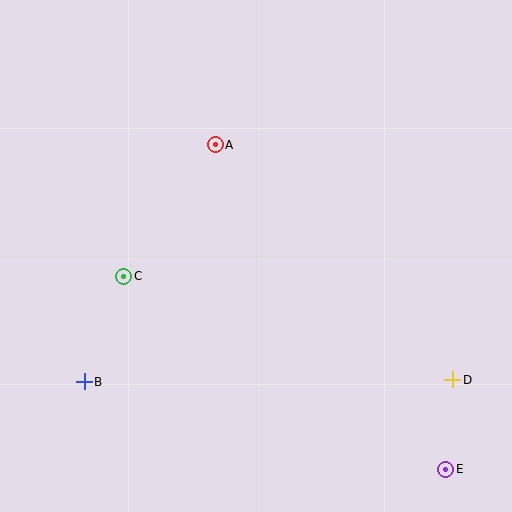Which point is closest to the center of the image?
Point A at (215, 145) is closest to the center.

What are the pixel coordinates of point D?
Point D is at (453, 380).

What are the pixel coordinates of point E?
Point E is at (446, 469).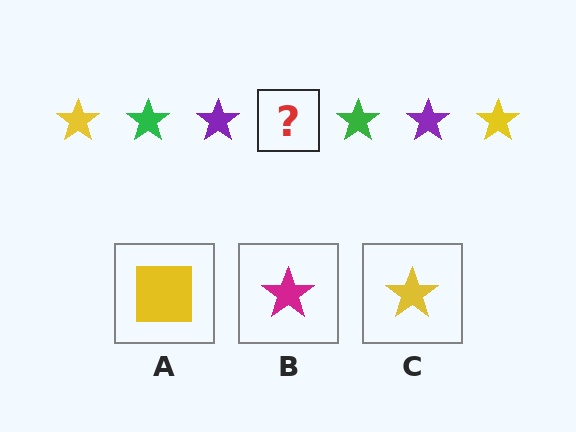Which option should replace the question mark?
Option C.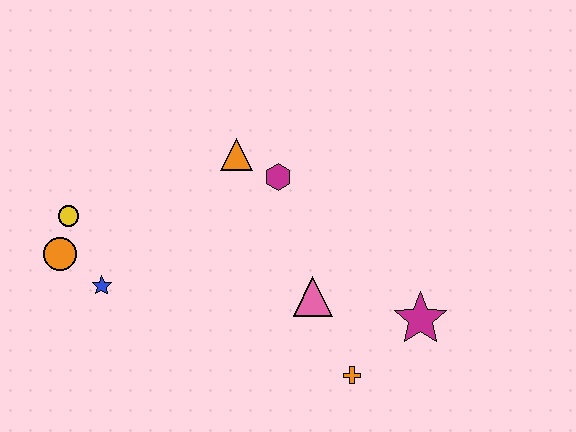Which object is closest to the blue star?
The orange circle is closest to the blue star.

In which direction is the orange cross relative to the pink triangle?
The orange cross is below the pink triangle.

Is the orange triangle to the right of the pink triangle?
No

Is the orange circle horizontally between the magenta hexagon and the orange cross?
No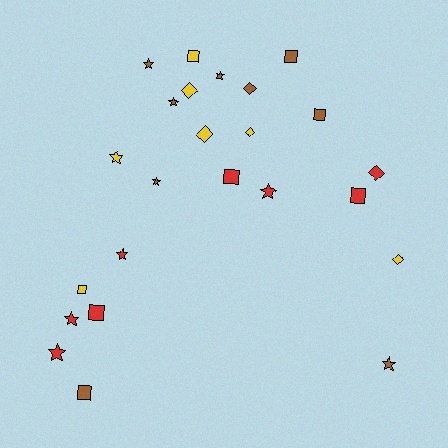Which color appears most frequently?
Brown, with 9 objects.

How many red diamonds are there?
There is 1 red diamond.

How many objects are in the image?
There are 24 objects.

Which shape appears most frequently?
Star, with 10 objects.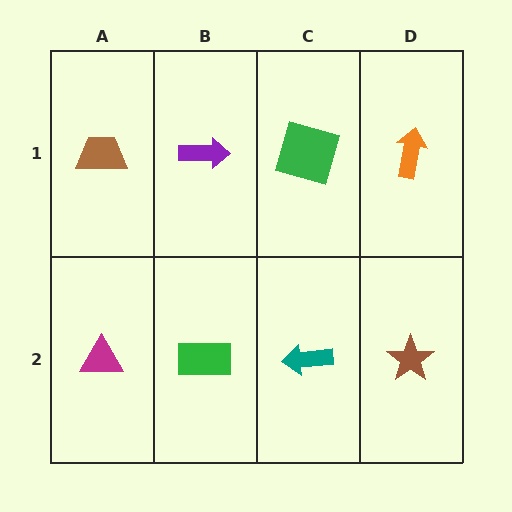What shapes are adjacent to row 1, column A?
A magenta triangle (row 2, column A), a purple arrow (row 1, column B).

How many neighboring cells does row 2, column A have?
2.